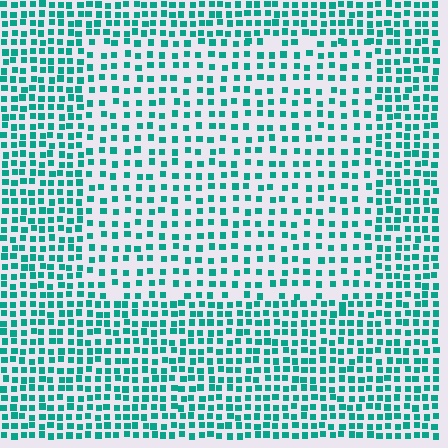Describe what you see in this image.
The image contains small teal elements arranged at two different densities. A rectangle-shaped region is visible where the elements are less densely packed than the surrounding area.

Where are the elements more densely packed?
The elements are more densely packed outside the rectangle boundary.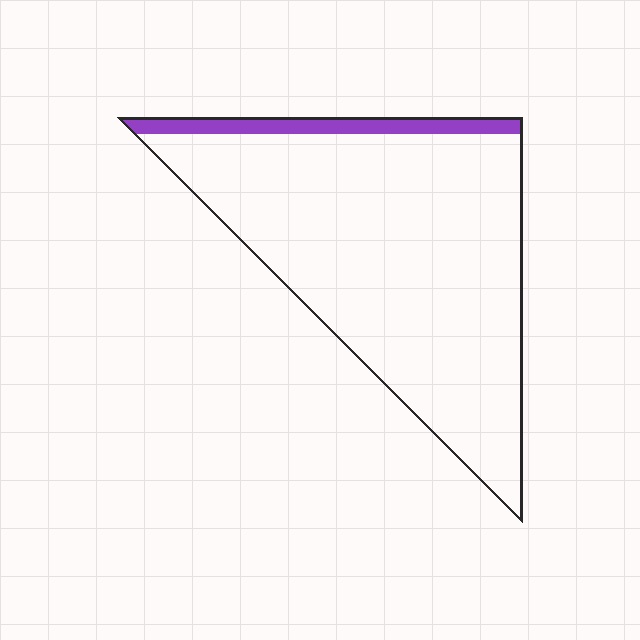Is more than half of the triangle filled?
No.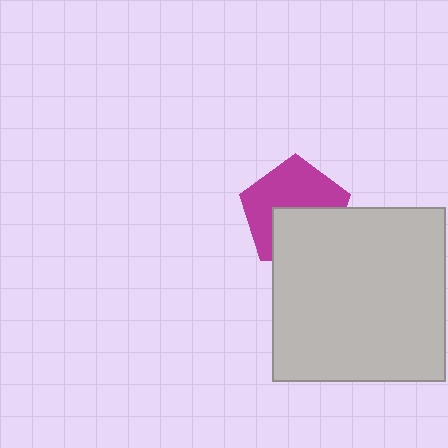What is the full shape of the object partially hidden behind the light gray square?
The partially hidden object is a magenta pentagon.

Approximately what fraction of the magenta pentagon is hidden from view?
Roughly 43% of the magenta pentagon is hidden behind the light gray square.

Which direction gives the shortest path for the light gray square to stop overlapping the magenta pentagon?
Moving down gives the shortest separation.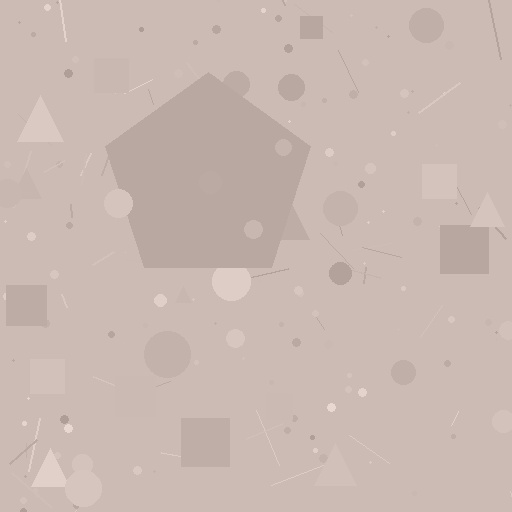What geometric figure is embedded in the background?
A pentagon is embedded in the background.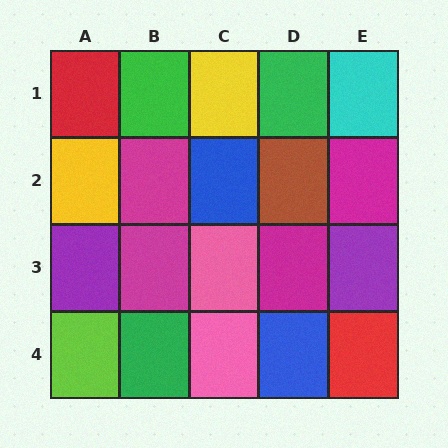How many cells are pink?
2 cells are pink.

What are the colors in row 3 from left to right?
Purple, magenta, pink, magenta, purple.